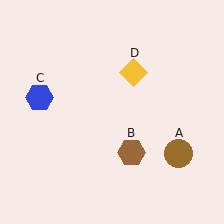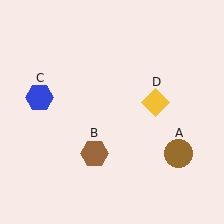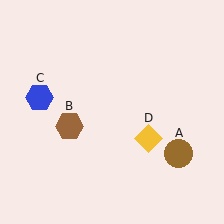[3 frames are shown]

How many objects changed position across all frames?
2 objects changed position: brown hexagon (object B), yellow diamond (object D).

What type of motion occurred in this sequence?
The brown hexagon (object B), yellow diamond (object D) rotated clockwise around the center of the scene.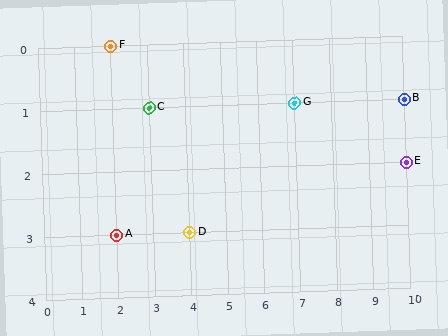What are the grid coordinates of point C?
Point C is at grid coordinates (3, 1).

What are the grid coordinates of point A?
Point A is at grid coordinates (2, 3).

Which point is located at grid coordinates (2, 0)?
Point F is at (2, 0).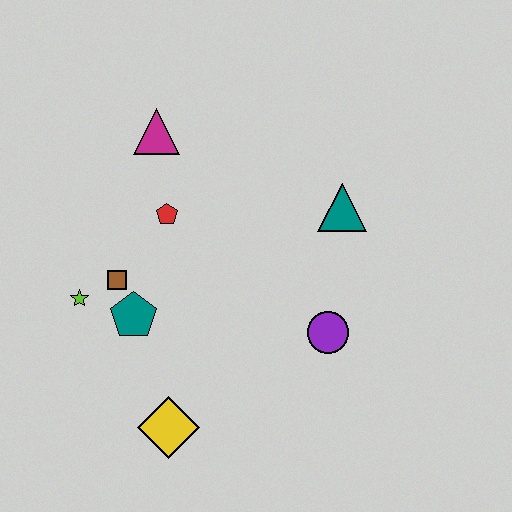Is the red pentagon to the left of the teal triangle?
Yes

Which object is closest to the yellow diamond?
The teal pentagon is closest to the yellow diamond.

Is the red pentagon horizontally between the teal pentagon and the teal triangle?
Yes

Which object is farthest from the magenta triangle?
The yellow diamond is farthest from the magenta triangle.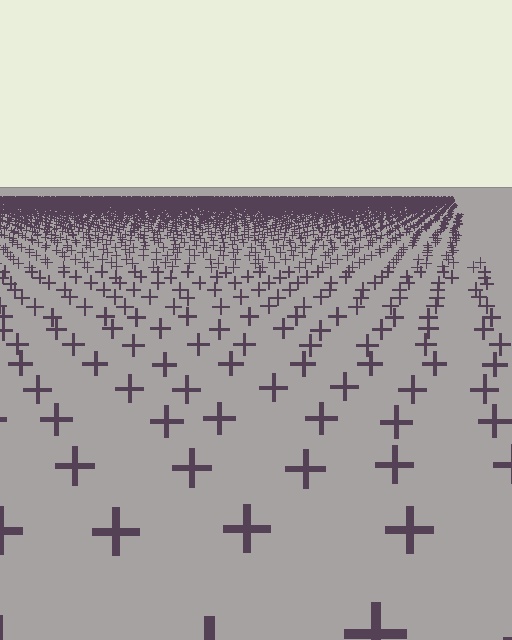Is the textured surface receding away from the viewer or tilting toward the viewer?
The surface is receding away from the viewer. Texture elements get smaller and denser toward the top.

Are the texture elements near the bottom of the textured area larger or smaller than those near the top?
Larger. Near the bottom, elements are closer to the viewer and appear at a bigger on-screen size.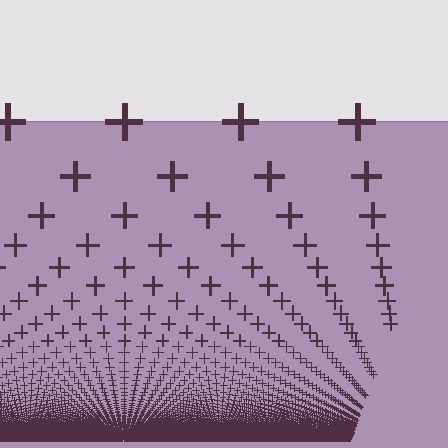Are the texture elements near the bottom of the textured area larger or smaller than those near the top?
Smaller. The gradient is inverted — elements near the bottom are smaller and denser.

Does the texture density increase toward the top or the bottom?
Density increases toward the bottom.